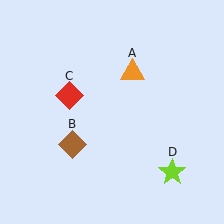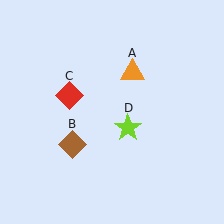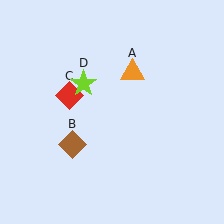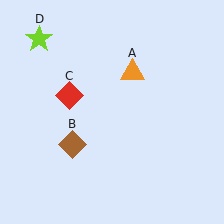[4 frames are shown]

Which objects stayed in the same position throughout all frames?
Orange triangle (object A) and brown diamond (object B) and red diamond (object C) remained stationary.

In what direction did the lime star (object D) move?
The lime star (object D) moved up and to the left.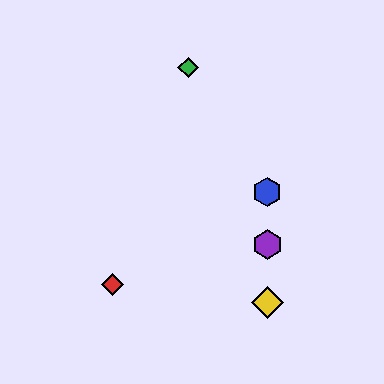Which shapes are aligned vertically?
The blue hexagon, the yellow diamond, the purple hexagon are aligned vertically.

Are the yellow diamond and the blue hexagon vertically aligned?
Yes, both are at x≈267.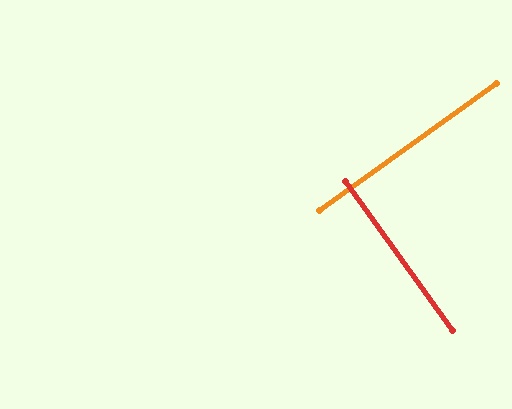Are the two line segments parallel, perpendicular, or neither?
Perpendicular — they meet at approximately 90°.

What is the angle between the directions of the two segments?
Approximately 90 degrees.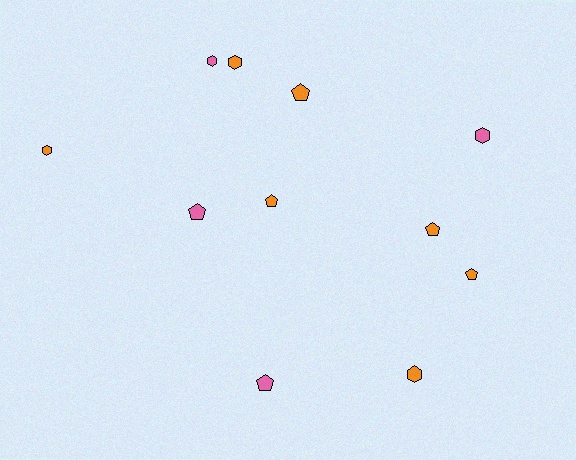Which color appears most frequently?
Orange, with 7 objects.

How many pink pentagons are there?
There are 2 pink pentagons.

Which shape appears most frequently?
Pentagon, with 6 objects.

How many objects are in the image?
There are 11 objects.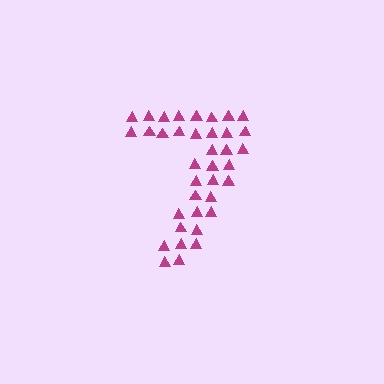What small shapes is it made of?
It is made of small triangles.